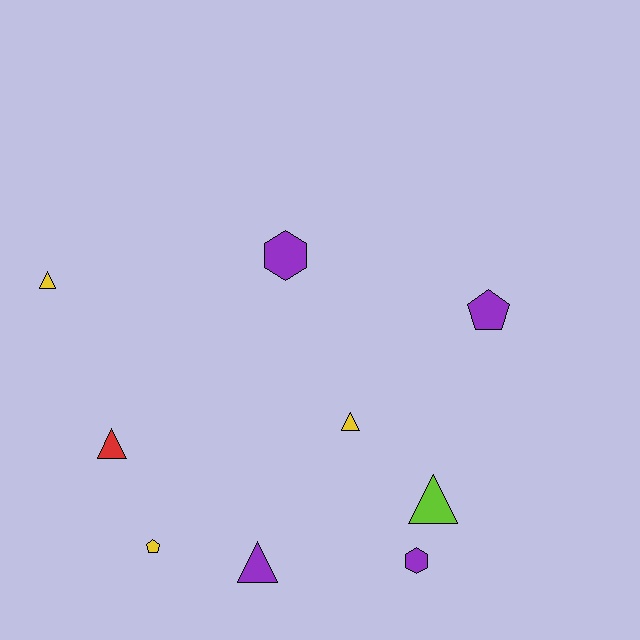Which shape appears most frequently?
Triangle, with 5 objects.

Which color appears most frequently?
Purple, with 4 objects.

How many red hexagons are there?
There are no red hexagons.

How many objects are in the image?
There are 9 objects.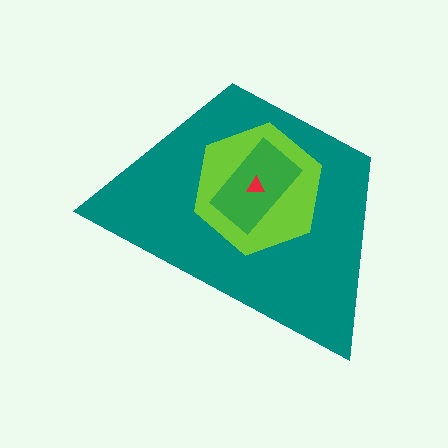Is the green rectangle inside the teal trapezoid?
Yes.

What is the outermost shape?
The teal trapezoid.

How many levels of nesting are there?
4.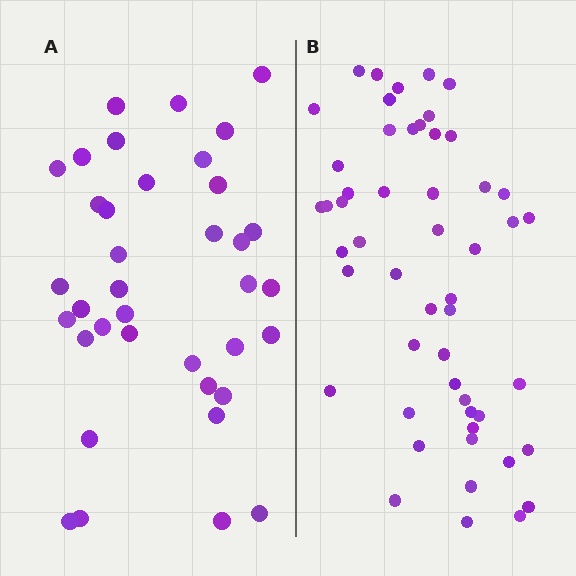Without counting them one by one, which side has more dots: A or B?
Region B (the right region) has more dots.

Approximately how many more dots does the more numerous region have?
Region B has approximately 15 more dots than region A.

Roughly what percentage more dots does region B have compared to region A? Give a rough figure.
About 40% more.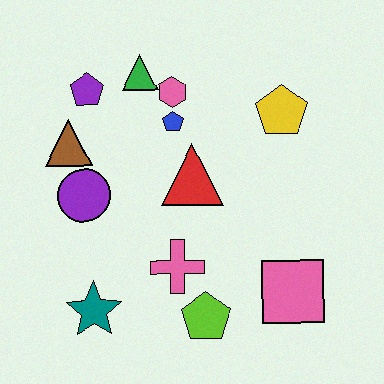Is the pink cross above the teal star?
Yes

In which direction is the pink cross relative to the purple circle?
The pink cross is to the right of the purple circle.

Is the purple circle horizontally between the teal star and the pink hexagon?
No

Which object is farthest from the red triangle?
The teal star is farthest from the red triangle.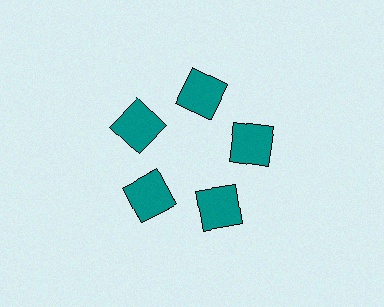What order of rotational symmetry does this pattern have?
This pattern has 5-fold rotational symmetry.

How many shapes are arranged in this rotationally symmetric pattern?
There are 5 shapes, arranged in 5 groups of 1.